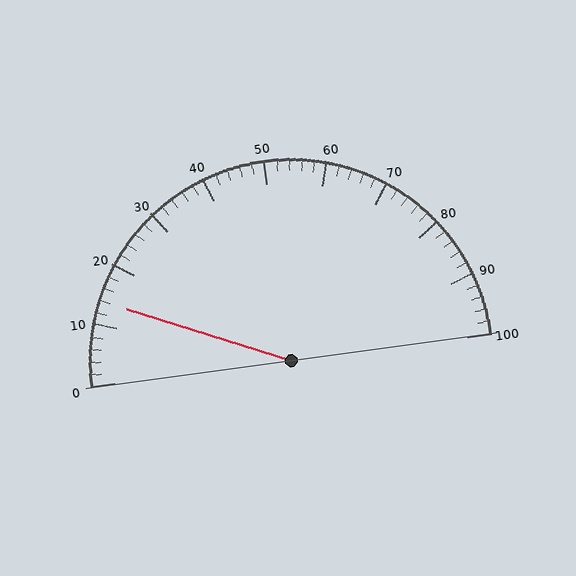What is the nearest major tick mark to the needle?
The nearest major tick mark is 10.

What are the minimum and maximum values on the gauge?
The gauge ranges from 0 to 100.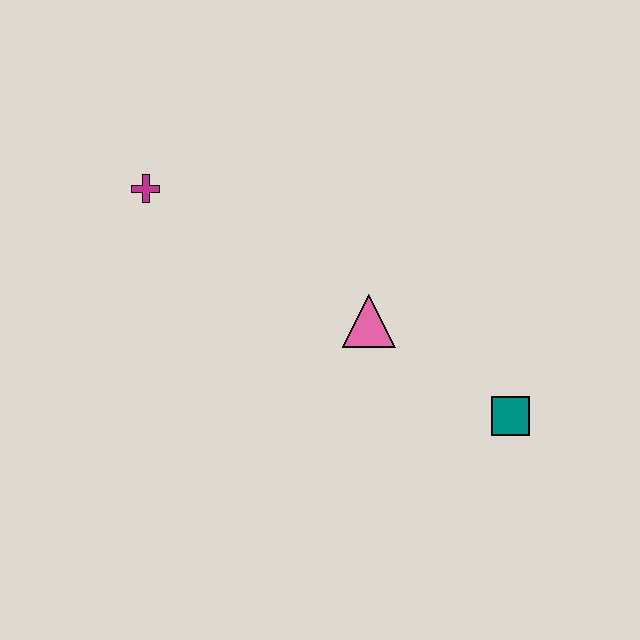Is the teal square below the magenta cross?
Yes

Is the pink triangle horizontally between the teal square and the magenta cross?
Yes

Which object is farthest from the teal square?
The magenta cross is farthest from the teal square.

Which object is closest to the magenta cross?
The pink triangle is closest to the magenta cross.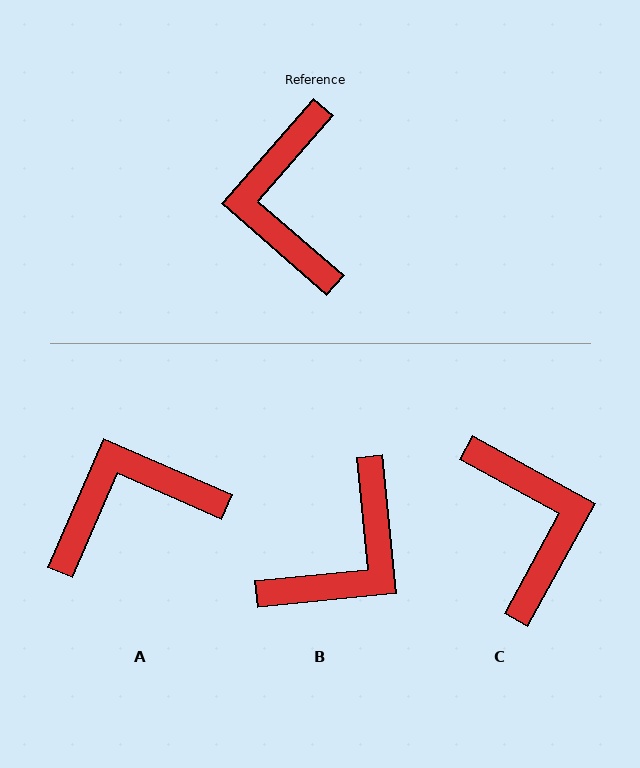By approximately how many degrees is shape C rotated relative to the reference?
Approximately 168 degrees clockwise.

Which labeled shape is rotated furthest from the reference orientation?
C, about 168 degrees away.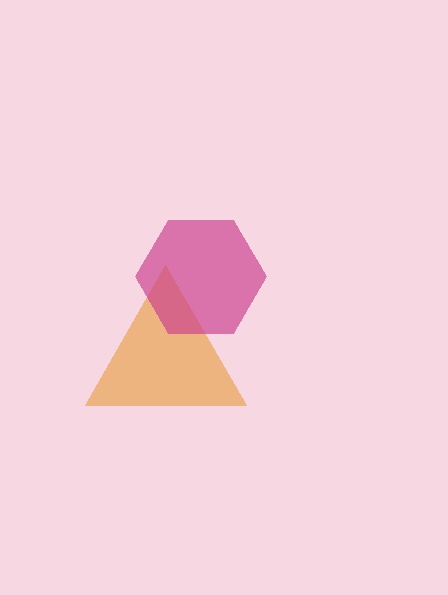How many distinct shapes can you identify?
There are 2 distinct shapes: an orange triangle, a magenta hexagon.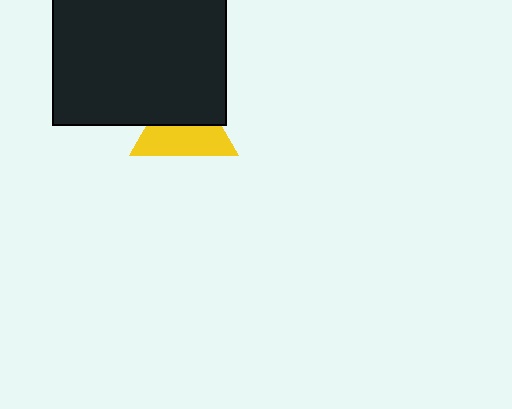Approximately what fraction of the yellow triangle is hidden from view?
Roughly 47% of the yellow triangle is hidden behind the black square.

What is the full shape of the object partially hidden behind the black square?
The partially hidden object is a yellow triangle.